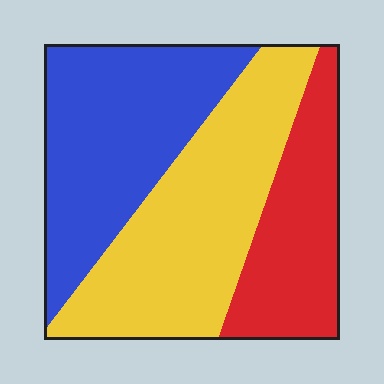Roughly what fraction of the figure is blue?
Blue takes up about three eighths (3/8) of the figure.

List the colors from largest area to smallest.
From largest to smallest: yellow, blue, red.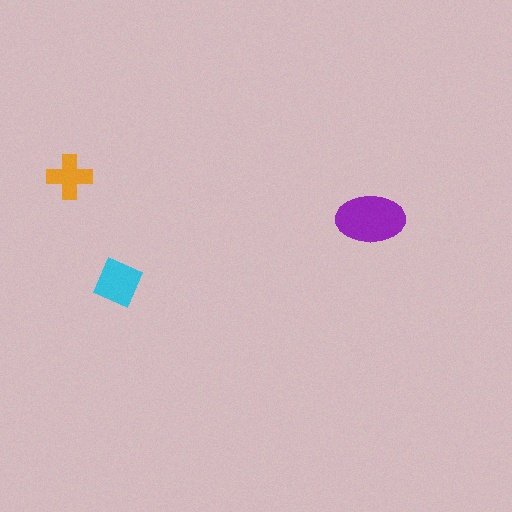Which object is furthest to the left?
The orange cross is leftmost.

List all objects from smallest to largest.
The orange cross, the cyan diamond, the purple ellipse.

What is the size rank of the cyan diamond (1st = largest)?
2nd.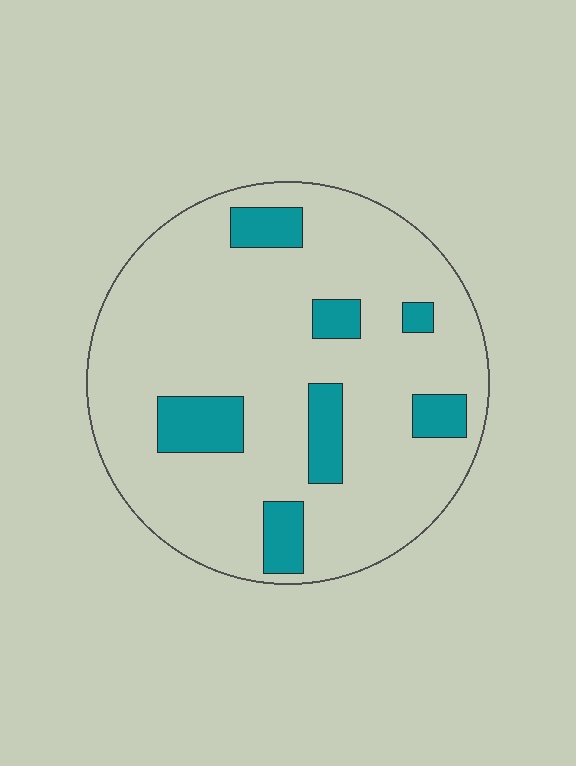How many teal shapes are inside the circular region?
7.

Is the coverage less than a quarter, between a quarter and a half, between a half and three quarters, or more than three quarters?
Less than a quarter.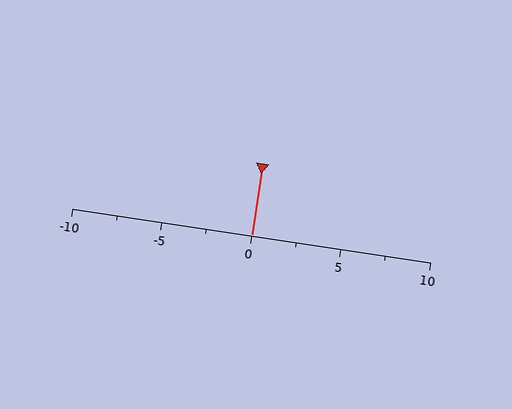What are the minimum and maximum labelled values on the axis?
The axis runs from -10 to 10.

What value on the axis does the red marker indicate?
The marker indicates approximately 0.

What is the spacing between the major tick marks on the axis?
The major ticks are spaced 5 apart.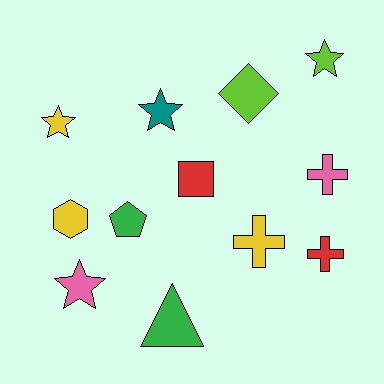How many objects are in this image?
There are 12 objects.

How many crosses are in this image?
There are 3 crosses.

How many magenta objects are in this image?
There are no magenta objects.